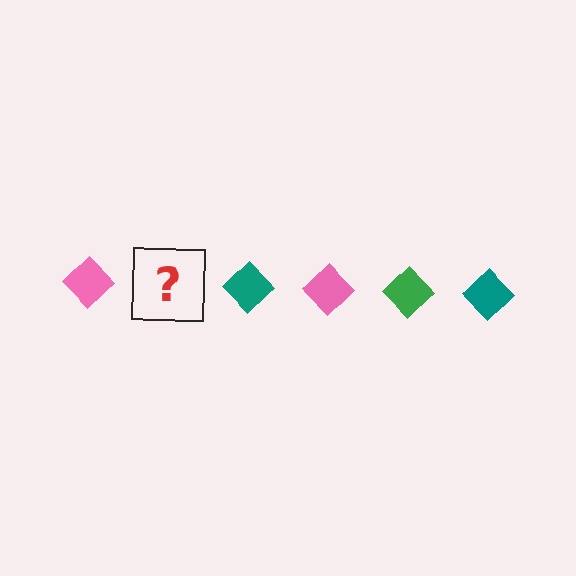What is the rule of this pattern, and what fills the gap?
The rule is that the pattern cycles through pink, green, teal diamonds. The gap should be filled with a green diamond.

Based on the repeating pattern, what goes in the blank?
The blank should be a green diamond.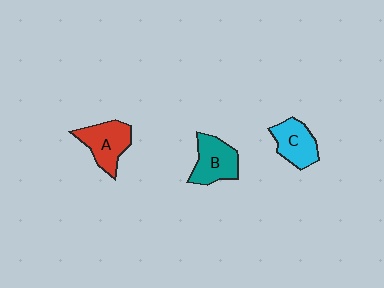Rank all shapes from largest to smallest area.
From largest to smallest: A (red), B (teal), C (cyan).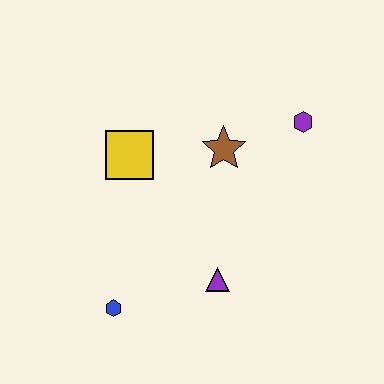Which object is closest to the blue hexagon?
The purple triangle is closest to the blue hexagon.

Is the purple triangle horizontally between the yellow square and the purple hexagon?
Yes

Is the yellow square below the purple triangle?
No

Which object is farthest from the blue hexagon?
The purple hexagon is farthest from the blue hexagon.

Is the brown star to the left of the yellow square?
No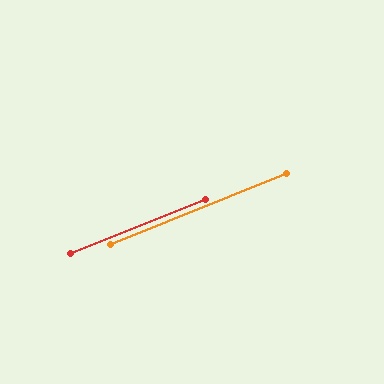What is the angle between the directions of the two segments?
Approximately 0 degrees.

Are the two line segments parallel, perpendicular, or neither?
Parallel — their directions differ by only 0.3°.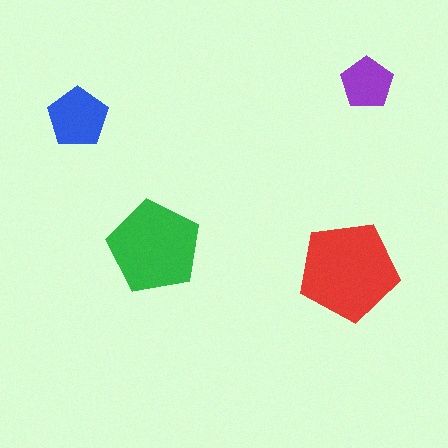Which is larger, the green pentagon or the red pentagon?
The red one.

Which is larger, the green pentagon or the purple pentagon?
The green one.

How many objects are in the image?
There are 4 objects in the image.